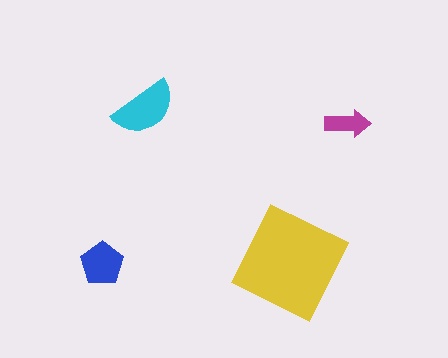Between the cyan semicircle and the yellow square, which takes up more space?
The yellow square.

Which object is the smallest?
The magenta arrow.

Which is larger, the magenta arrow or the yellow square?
The yellow square.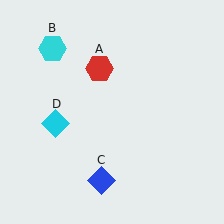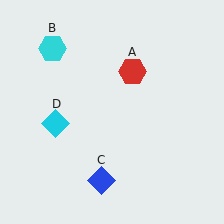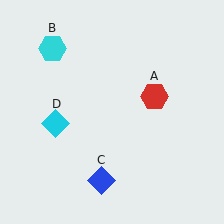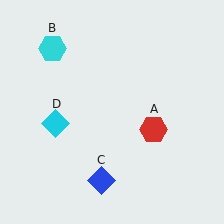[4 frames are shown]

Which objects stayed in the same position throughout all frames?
Cyan hexagon (object B) and blue diamond (object C) and cyan diamond (object D) remained stationary.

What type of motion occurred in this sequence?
The red hexagon (object A) rotated clockwise around the center of the scene.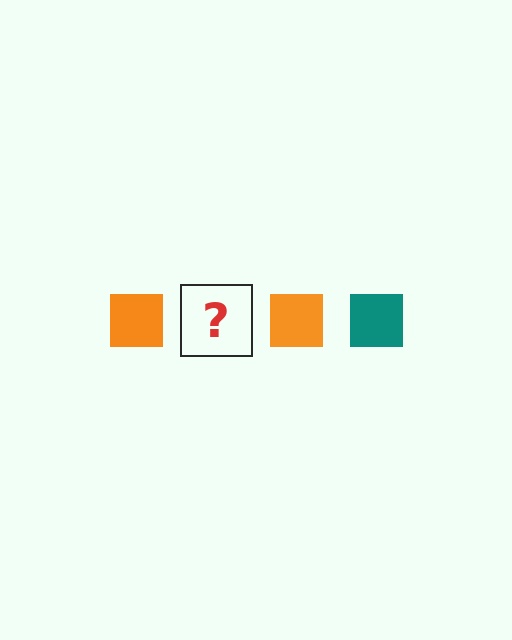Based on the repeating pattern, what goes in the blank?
The blank should be a teal square.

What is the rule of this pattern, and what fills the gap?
The rule is that the pattern cycles through orange, teal squares. The gap should be filled with a teal square.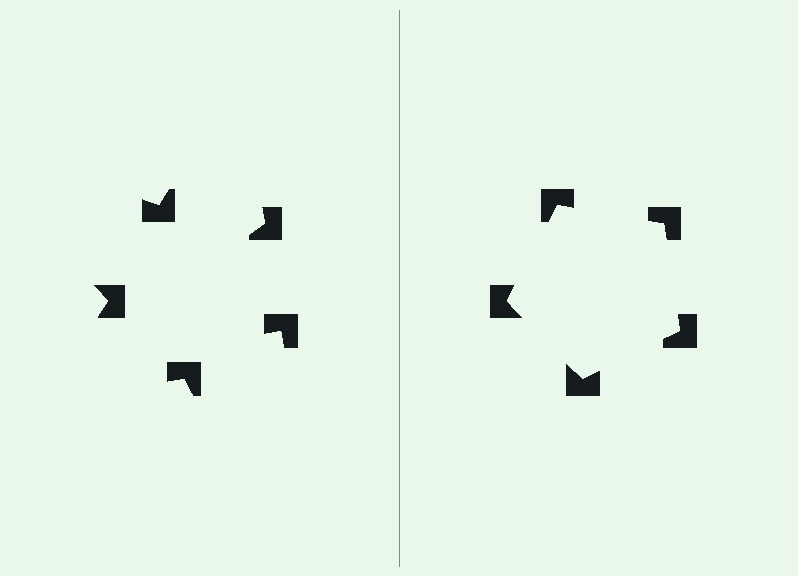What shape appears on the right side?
An illusory pentagon.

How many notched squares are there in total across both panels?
10 — 5 on each side.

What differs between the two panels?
The notched squares are positioned identically on both sides; only the wedge orientations differ. On the right they align to a pentagon; on the left they are misaligned.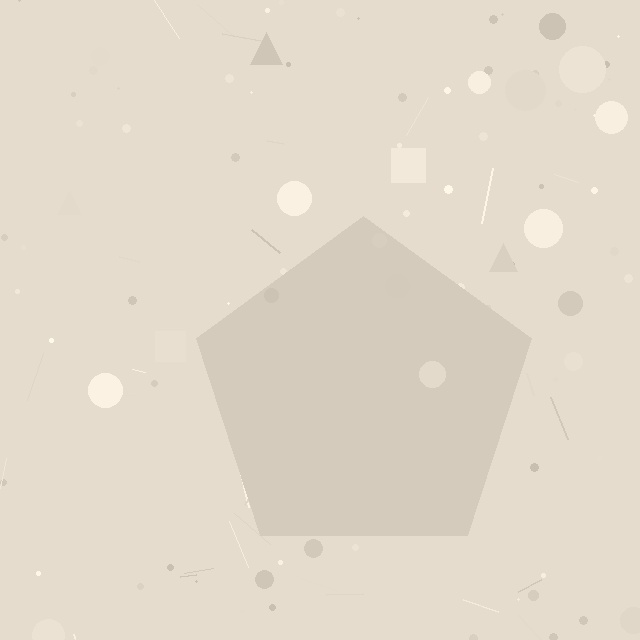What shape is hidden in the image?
A pentagon is hidden in the image.